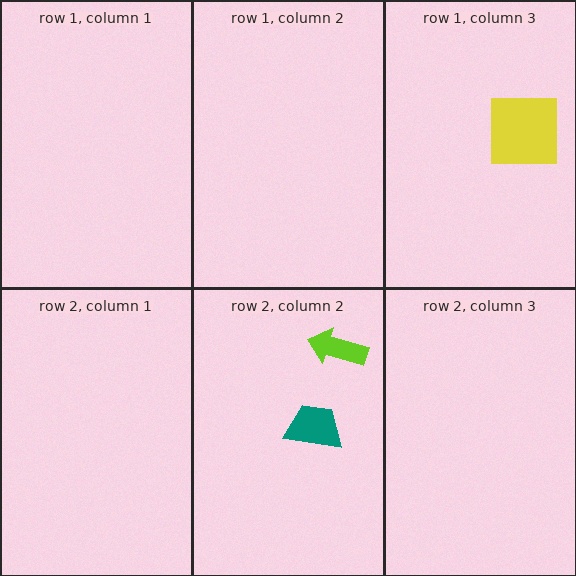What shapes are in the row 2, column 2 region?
The teal trapezoid, the lime arrow.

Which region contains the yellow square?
The row 1, column 3 region.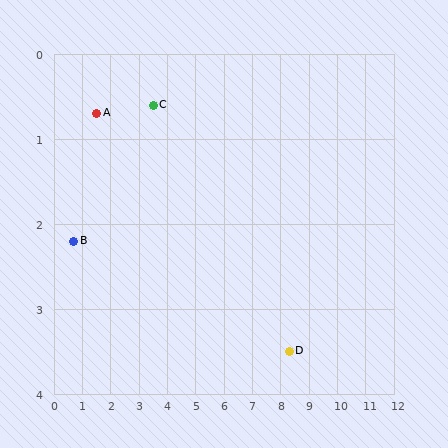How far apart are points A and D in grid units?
Points A and D are about 7.4 grid units apart.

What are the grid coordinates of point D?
Point D is at approximately (8.3, 3.5).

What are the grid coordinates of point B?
Point B is at approximately (0.7, 2.2).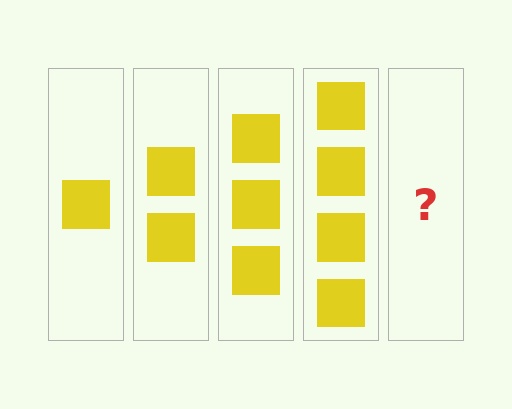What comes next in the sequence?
The next element should be 5 squares.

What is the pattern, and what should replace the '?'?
The pattern is that each step adds one more square. The '?' should be 5 squares.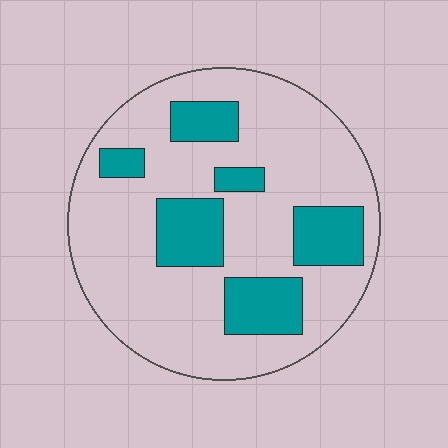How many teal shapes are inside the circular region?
6.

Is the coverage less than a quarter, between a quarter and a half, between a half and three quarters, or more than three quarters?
Less than a quarter.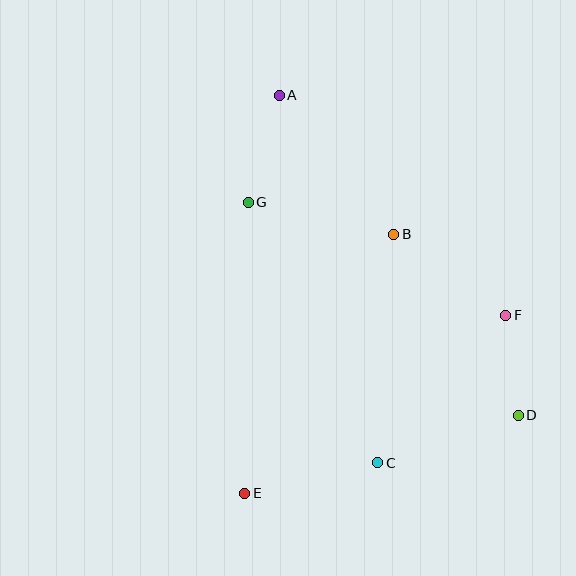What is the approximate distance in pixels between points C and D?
The distance between C and D is approximately 148 pixels.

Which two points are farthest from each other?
Points A and D are farthest from each other.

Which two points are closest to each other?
Points D and F are closest to each other.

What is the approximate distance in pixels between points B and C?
The distance between B and C is approximately 229 pixels.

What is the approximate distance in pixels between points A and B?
The distance between A and B is approximately 181 pixels.